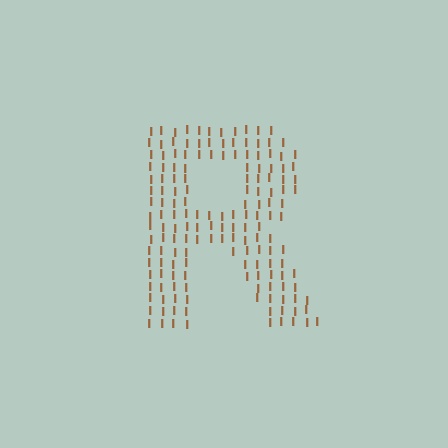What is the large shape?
The large shape is the letter R.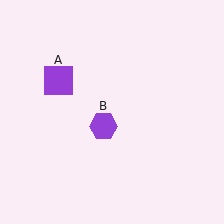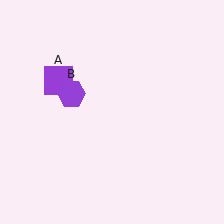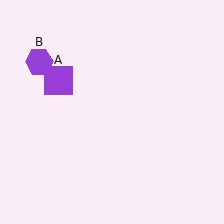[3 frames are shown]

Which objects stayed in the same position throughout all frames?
Purple square (object A) remained stationary.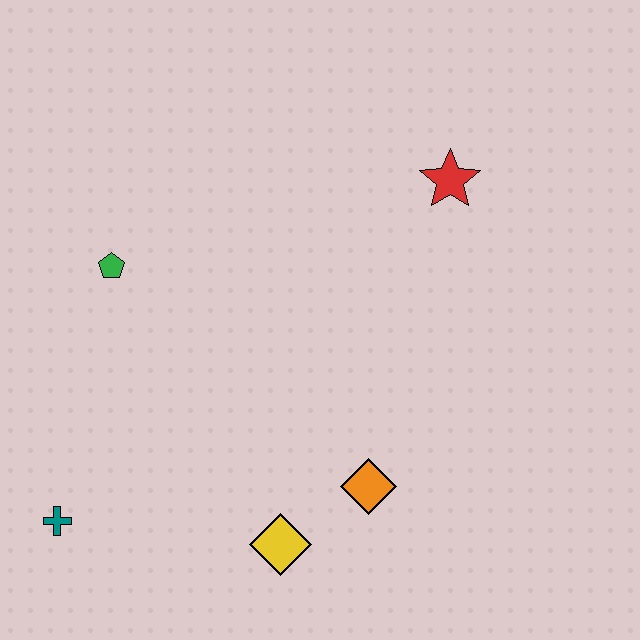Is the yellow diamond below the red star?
Yes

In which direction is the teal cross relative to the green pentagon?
The teal cross is below the green pentagon.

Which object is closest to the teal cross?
The yellow diamond is closest to the teal cross.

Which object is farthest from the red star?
The teal cross is farthest from the red star.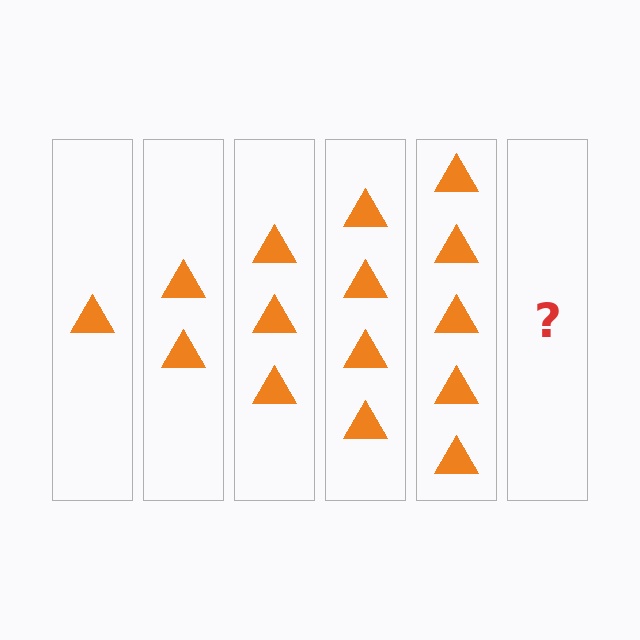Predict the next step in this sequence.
The next step is 6 triangles.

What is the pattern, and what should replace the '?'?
The pattern is that each step adds one more triangle. The '?' should be 6 triangles.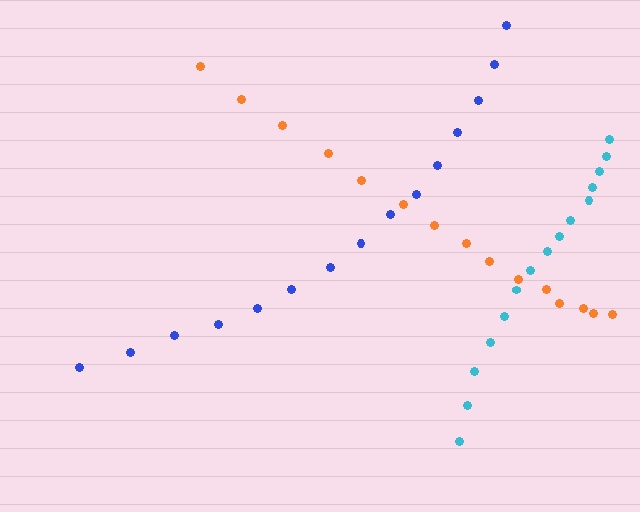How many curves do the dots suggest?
There are 3 distinct paths.